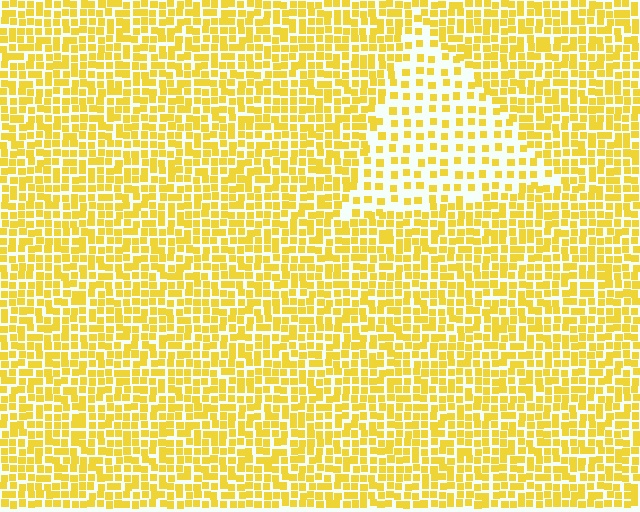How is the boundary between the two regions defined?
The boundary is defined by a change in element density (approximately 2.2x ratio). All elements are the same color, size, and shape.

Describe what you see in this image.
The image contains small yellow elements arranged at two different densities. A triangle-shaped region is visible where the elements are less densely packed than the surrounding area.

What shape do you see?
I see a triangle.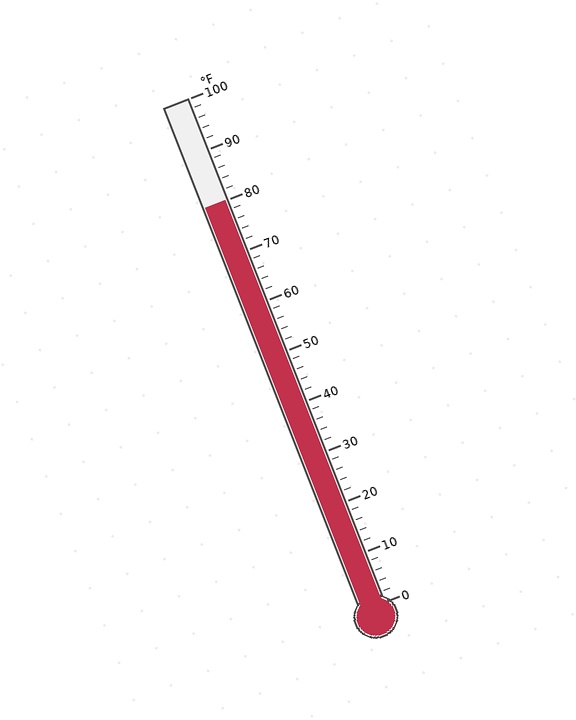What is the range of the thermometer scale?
The thermometer scale ranges from 0°F to 100°F.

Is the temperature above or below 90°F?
The temperature is below 90°F.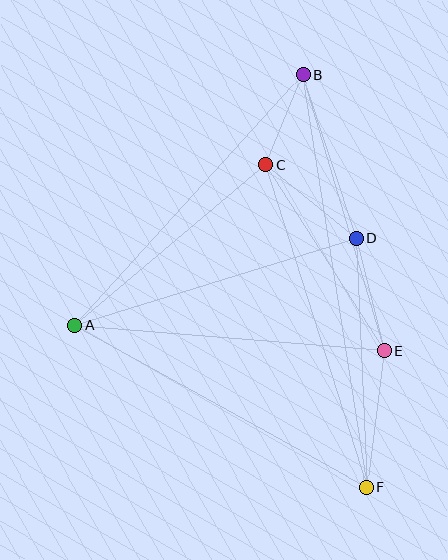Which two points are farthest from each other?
Points B and F are farthest from each other.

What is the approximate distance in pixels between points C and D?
The distance between C and D is approximately 117 pixels.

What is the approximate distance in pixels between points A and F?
The distance between A and F is approximately 335 pixels.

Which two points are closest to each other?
Points B and C are closest to each other.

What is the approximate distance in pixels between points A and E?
The distance between A and E is approximately 311 pixels.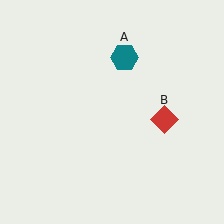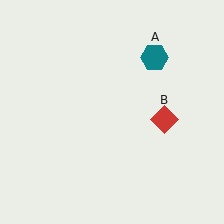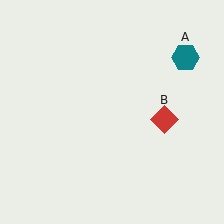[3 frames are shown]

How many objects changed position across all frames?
1 object changed position: teal hexagon (object A).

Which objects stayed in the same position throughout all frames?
Red diamond (object B) remained stationary.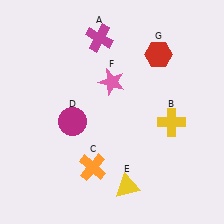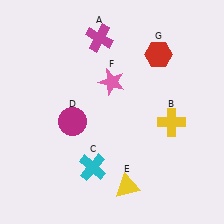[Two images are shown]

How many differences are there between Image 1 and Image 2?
There is 1 difference between the two images.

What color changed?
The cross (C) changed from orange in Image 1 to cyan in Image 2.